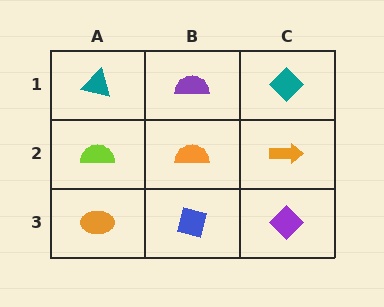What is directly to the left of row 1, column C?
A purple semicircle.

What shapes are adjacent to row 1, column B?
An orange semicircle (row 2, column B), a teal triangle (row 1, column A), a teal diamond (row 1, column C).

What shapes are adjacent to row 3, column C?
An orange arrow (row 2, column C), a blue square (row 3, column B).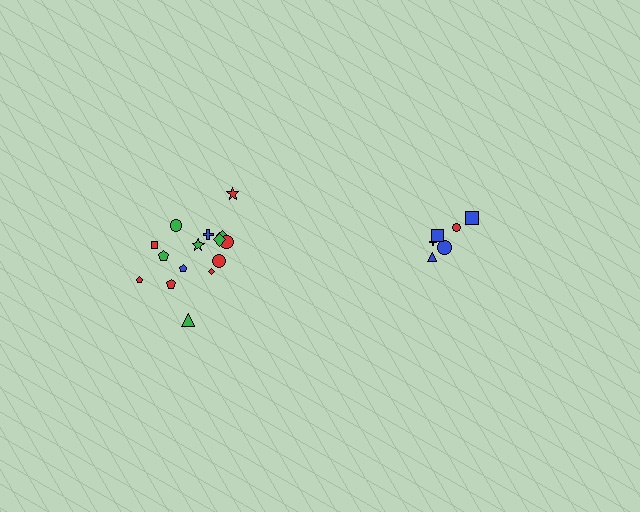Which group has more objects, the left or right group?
The left group.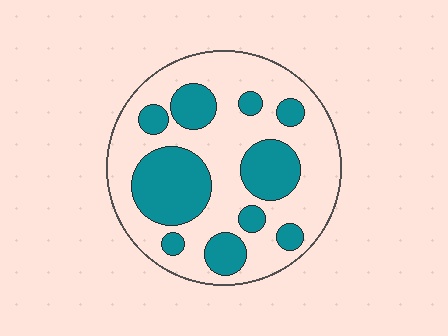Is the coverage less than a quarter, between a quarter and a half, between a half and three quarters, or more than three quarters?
Between a quarter and a half.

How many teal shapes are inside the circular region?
10.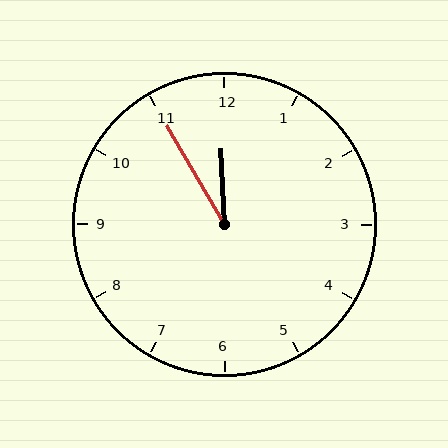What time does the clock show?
11:55.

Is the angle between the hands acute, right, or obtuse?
It is acute.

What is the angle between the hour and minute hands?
Approximately 28 degrees.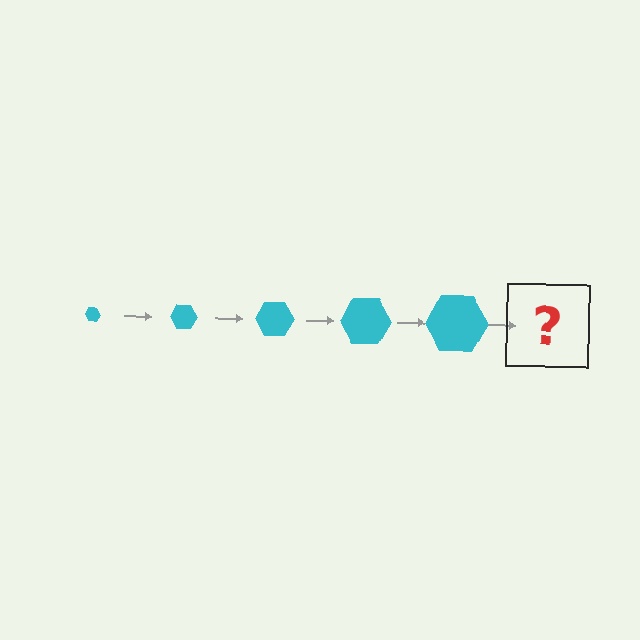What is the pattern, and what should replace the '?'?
The pattern is that the hexagon gets progressively larger each step. The '?' should be a cyan hexagon, larger than the previous one.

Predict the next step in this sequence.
The next step is a cyan hexagon, larger than the previous one.